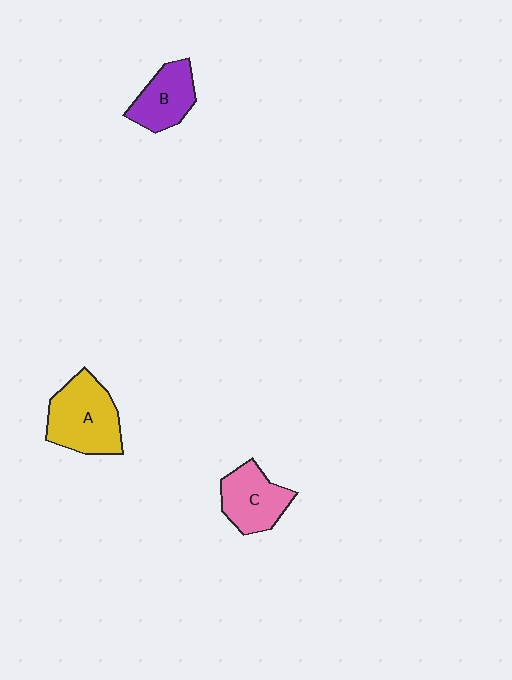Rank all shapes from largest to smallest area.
From largest to smallest: A (yellow), C (pink), B (purple).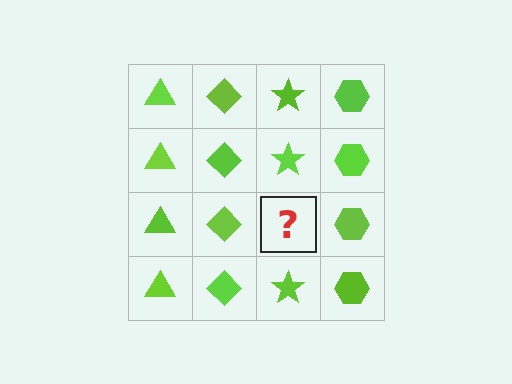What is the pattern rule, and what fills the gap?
The rule is that each column has a consistent shape. The gap should be filled with a lime star.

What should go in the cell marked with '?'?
The missing cell should contain a lime star.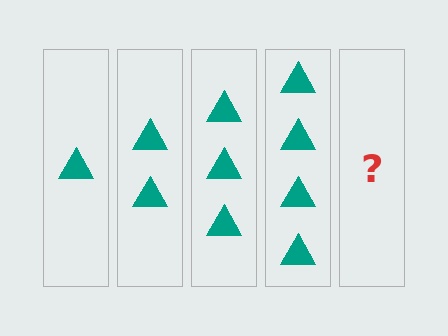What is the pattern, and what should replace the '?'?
The pattern is that each step adds one more triangle. The '?' should be 5 triangles.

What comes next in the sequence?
The next element should be 5 triangles.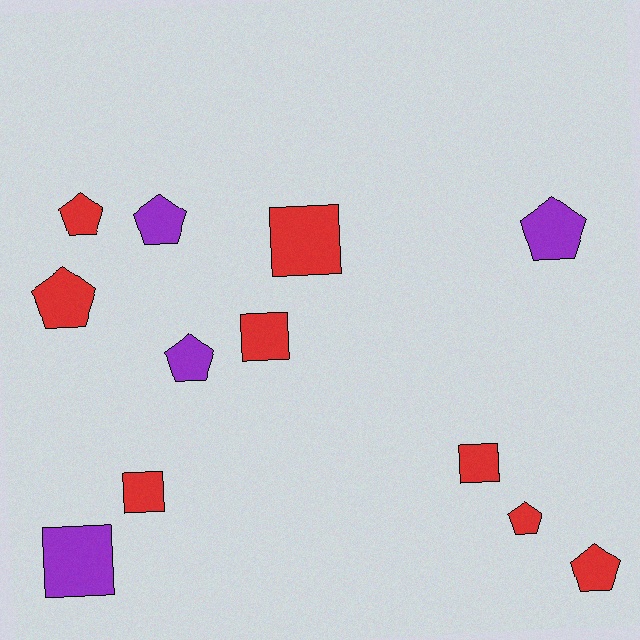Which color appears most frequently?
Red, with 8 objects.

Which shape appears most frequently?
Pentagon, with 7 objects.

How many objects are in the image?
There are 12 objects.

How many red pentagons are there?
There are 4 red pentagons.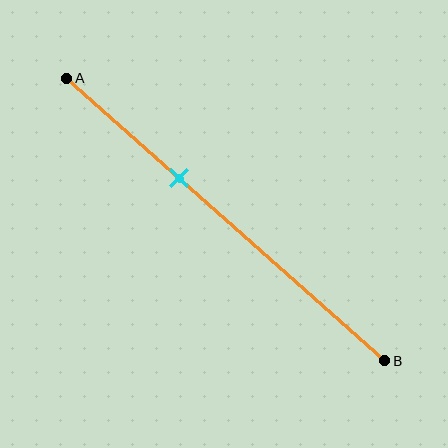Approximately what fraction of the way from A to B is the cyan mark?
The cyan mark is approximately 35% of the way from A to B.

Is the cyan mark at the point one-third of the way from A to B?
Yes, the mark is approximately at the one-third point.